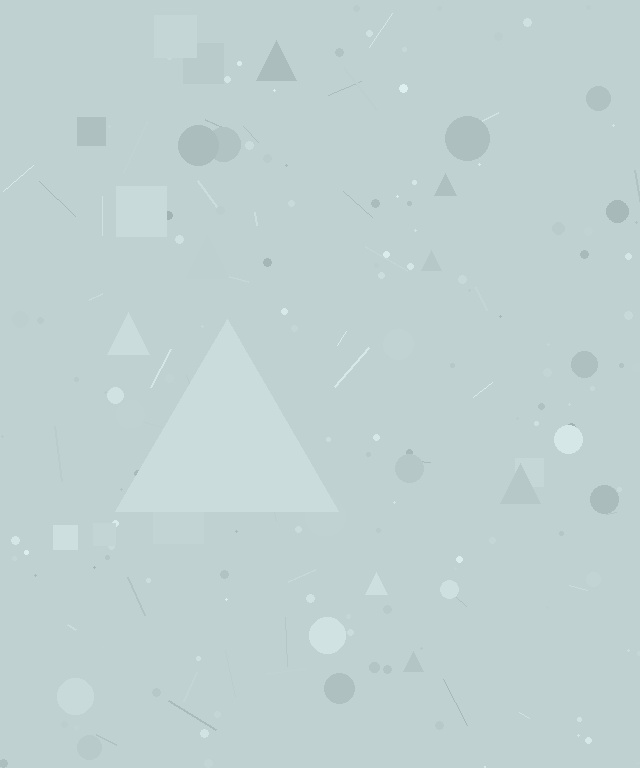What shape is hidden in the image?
A triangle is hidden in the image.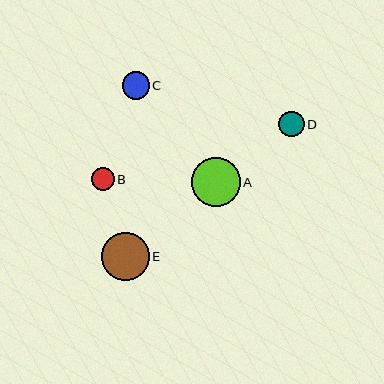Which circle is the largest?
Circle A is the largest with a size of approximately 48 pixels.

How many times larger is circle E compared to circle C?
Circle E is approximately 1.8 times the size of circle C.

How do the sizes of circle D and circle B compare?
Circle D and circle B are approximately the same size.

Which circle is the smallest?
Circle B is the smallest with a size of approximately 23 pixels.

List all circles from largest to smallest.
From largest to smallest: A, E, C, D, B.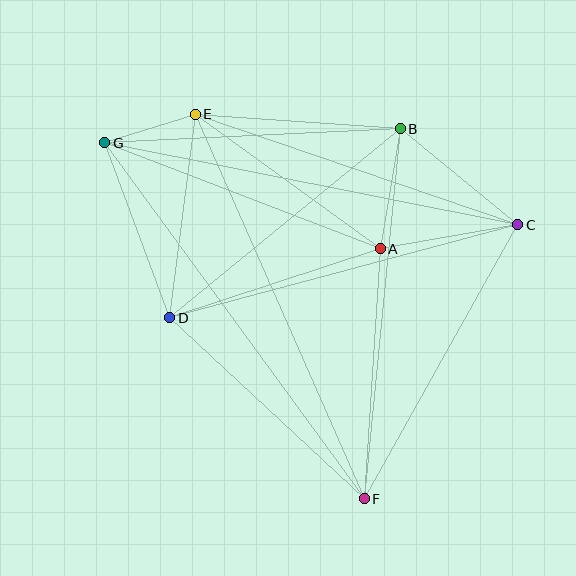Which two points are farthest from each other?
Points F and G are farthest from each other.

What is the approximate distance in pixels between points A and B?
The distance between A and B is approximately 122 pixels.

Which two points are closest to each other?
Points E and G are closest to each other.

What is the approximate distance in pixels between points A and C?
The distance between A and C is approximately 139 pixels.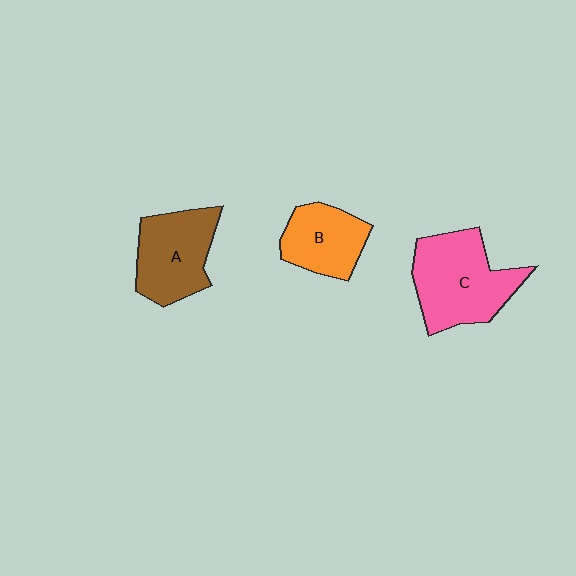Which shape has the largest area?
Shape C (pink).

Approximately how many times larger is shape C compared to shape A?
Approximately 1.3 times.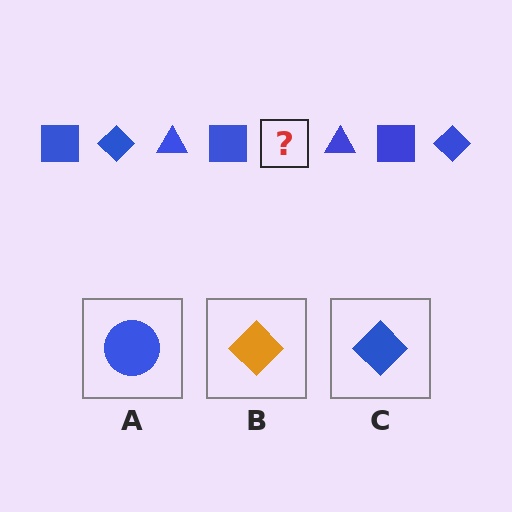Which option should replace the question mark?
Option C.